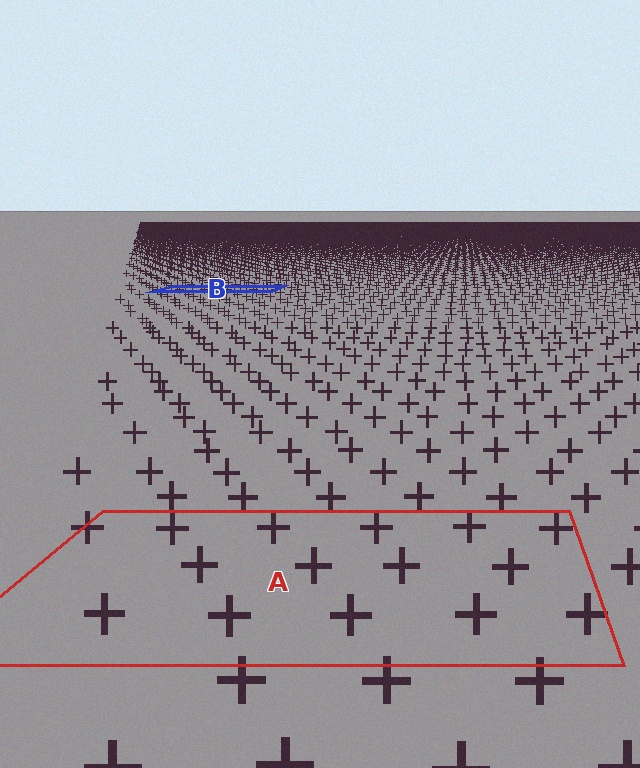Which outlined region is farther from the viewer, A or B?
Region B is farther from the viewer — the texture elements inside it appear smaller and more densely packed.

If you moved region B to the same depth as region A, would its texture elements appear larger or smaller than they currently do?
They would appear larger. At a closer depth, the same texture elements are projected at a bigger on-screen size.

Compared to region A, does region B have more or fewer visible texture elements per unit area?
Region B has more texture elements per unit area — they are packed more densely because it is farther away.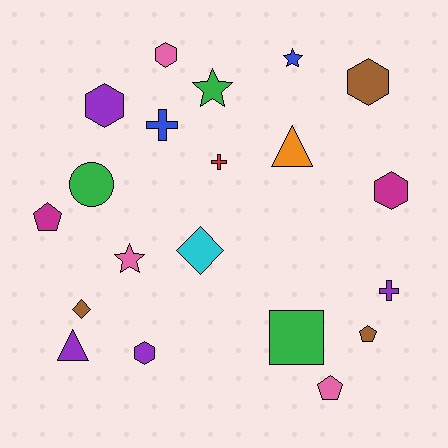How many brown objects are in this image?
There are 3 brown objects.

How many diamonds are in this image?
There are 2 diamonds.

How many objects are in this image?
There are 20 objects.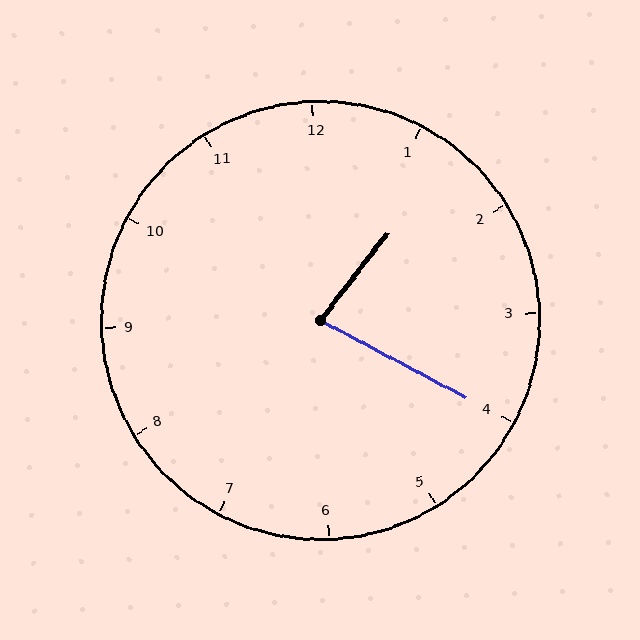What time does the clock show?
1:20.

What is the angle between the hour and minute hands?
Approximately 80 degrees.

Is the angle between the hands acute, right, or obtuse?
It is acute.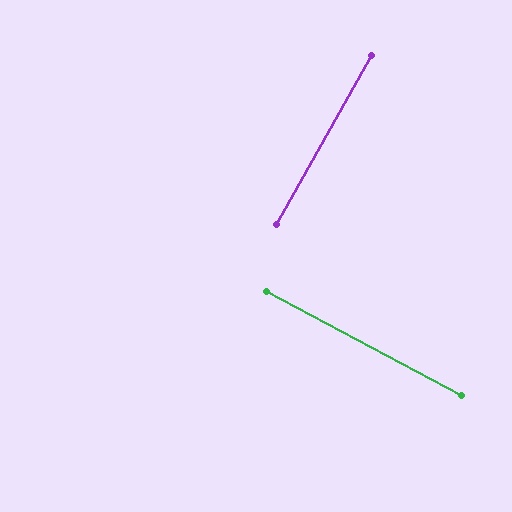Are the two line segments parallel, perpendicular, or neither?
Perpendicular — they meet at approximately 89°.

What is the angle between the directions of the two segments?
Approximately 89 degrees.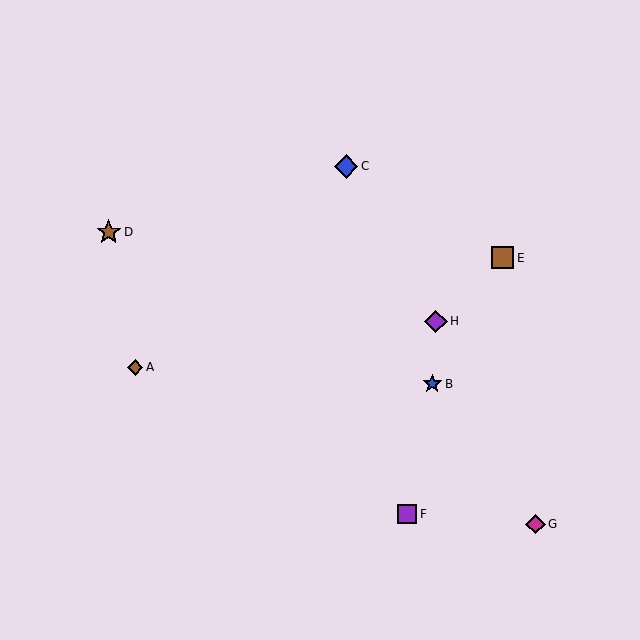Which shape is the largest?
The brown star (labeled D) is the largest.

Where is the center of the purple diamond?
The center of the purple diamond is at (436, 321).